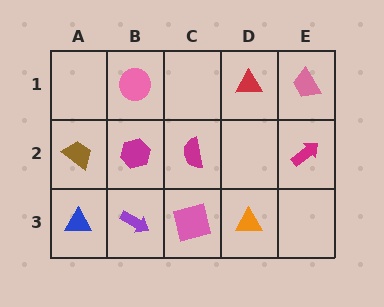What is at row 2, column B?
A magenta hexagon.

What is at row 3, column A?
A blue triangle.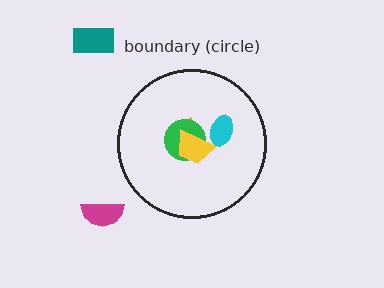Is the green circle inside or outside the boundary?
Inside.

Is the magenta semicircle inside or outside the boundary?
Outside.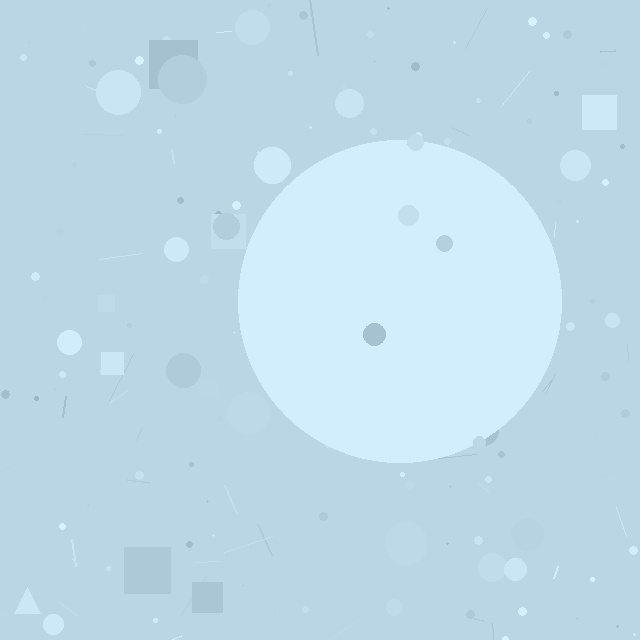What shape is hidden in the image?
A circle is hidden in the image.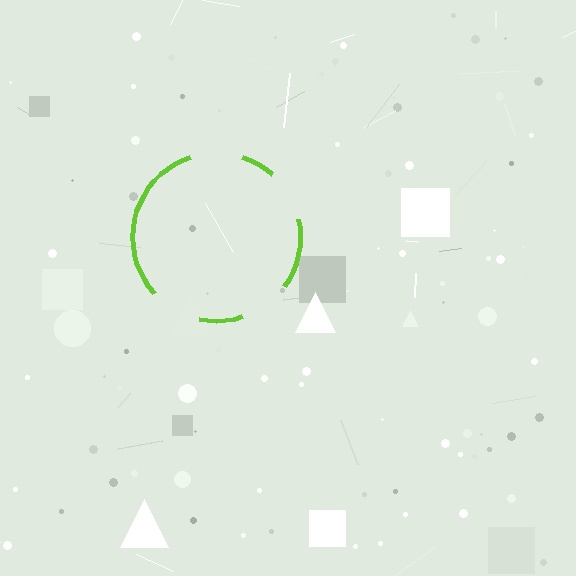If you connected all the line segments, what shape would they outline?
They would outline a circle.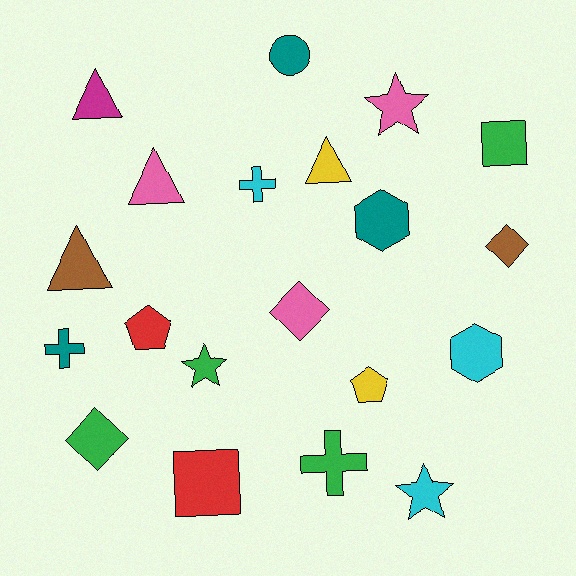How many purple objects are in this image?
There are no purple objects.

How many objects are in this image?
There are 20 objects.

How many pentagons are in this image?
There are 2 pentagons.